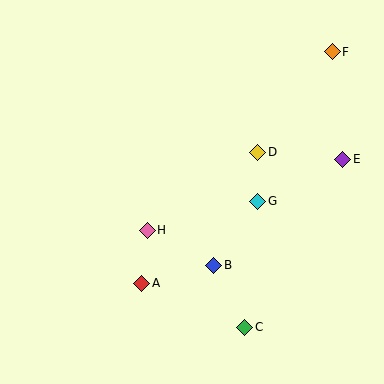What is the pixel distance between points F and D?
The distance between F and D is 125 pixels.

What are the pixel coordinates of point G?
Point G is at (258, 201).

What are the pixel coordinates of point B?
Point B is at (214, 265).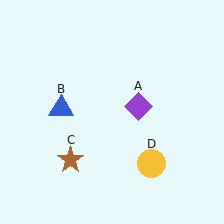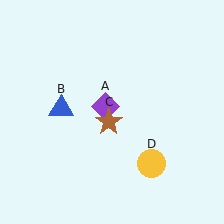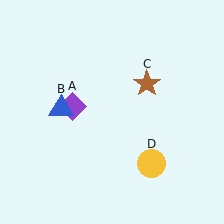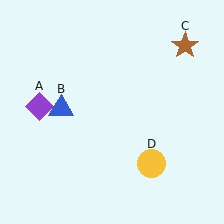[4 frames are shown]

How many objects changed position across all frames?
2 objects changed position: purple diamond (object A), brown star (object C).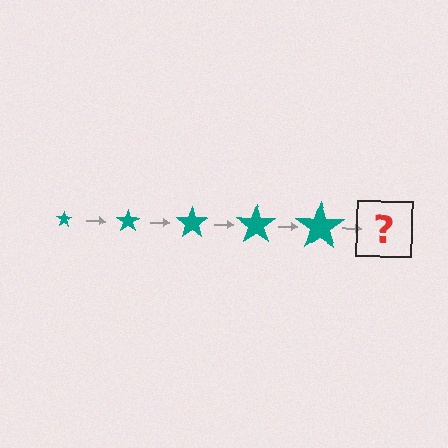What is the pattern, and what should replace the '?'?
The pattern is that the star gets progressively larger each step. The '?' should be a teal star, larger than the previous one.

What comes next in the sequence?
The next element should be a teal star, larger than the previous one.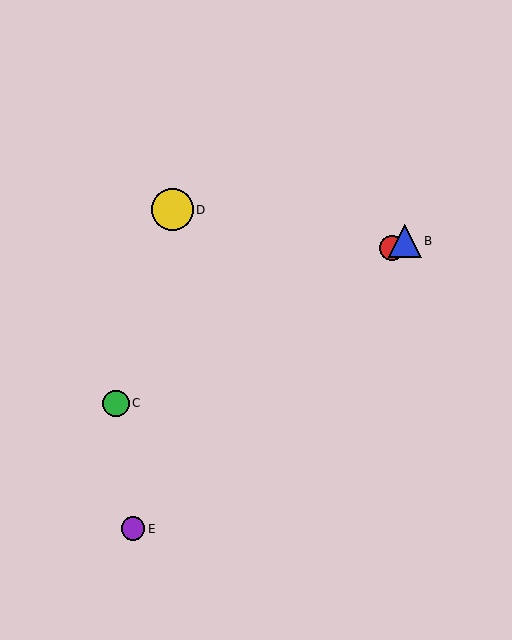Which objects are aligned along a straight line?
Objects A, B, C are aligned along a straight line.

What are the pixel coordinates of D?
Object D is at (172, 210).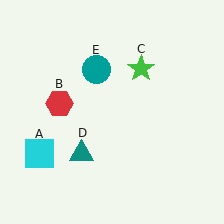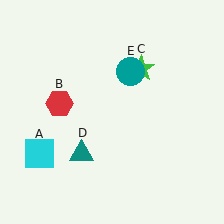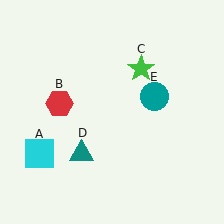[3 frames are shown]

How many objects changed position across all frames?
1 object changed position: teal circle (object E).